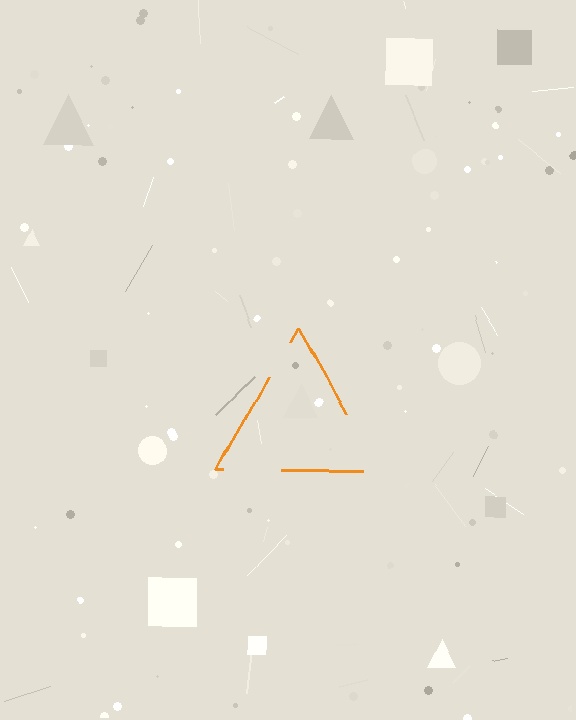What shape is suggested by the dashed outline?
The dashed outline suggests a triangle.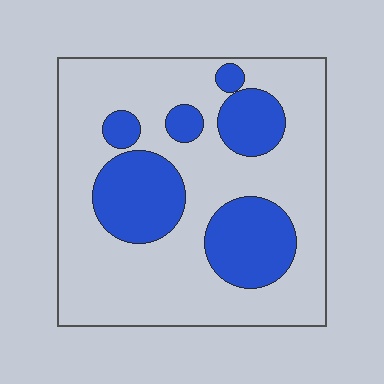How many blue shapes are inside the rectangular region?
6.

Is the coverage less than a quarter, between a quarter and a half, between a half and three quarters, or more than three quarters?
Between a quarter and a half.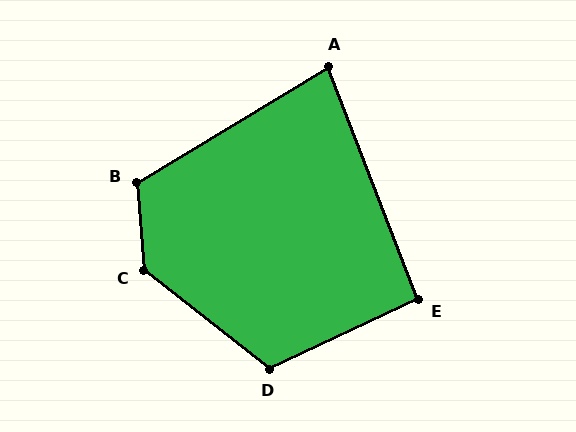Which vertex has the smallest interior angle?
A, at approximately 80 degrees.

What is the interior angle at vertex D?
Approximately 117 degrees (obtuse).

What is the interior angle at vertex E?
Approximately 94 degrees (approximately right).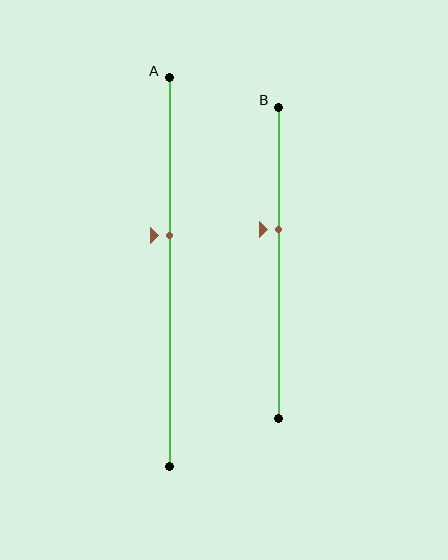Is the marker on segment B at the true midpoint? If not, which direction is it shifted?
No, the marker on segment B is shifted upward by about 11% of the segment length.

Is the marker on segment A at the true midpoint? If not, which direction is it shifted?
No, the marker on segment A is shifted upward by about 9% of the segment length.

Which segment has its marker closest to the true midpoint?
Segment A has its marker closest to the true midpoint.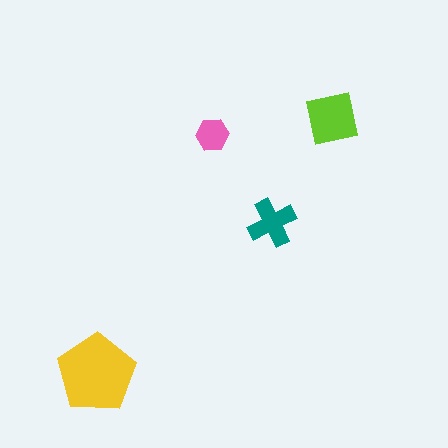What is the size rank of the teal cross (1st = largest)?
3rd.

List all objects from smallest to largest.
The pink hexagon, the teal cross, the lime square, the yellow pentagon.